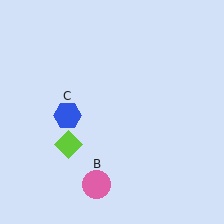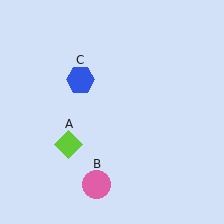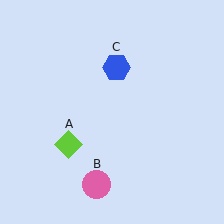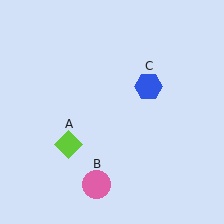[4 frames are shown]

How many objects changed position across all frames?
1 object changed position: blue hexagon (object C).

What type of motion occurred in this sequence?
The blue hexagon (object C) rotated clockwise around the center of the scene.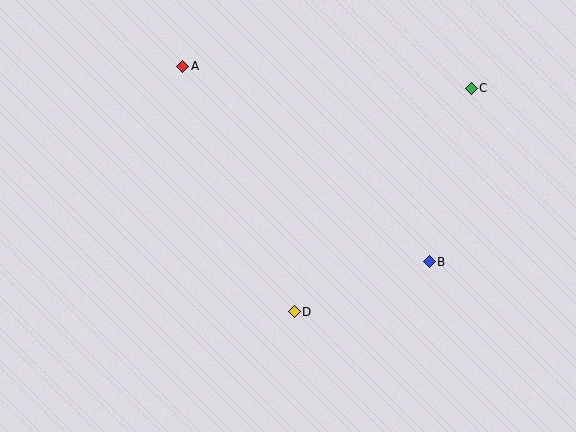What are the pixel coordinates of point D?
Point D is at (294, 312).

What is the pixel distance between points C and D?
The distance between C and D is 285 pixels.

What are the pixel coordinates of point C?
Point C is at (471, 88).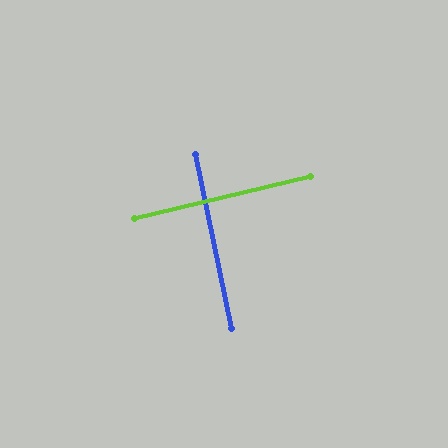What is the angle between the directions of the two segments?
Approximately 88 degrees.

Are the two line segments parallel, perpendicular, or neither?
Perpendicular — they meet at approximately 88°.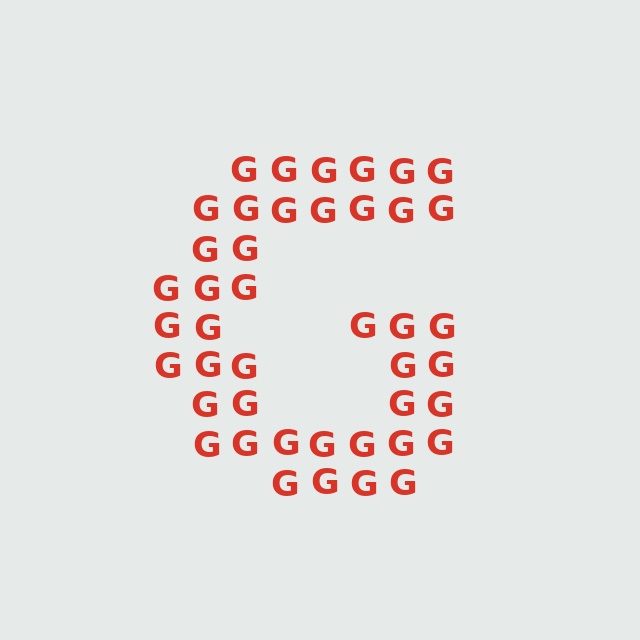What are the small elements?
The small elements are letter G's.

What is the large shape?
The large shape is the letter G.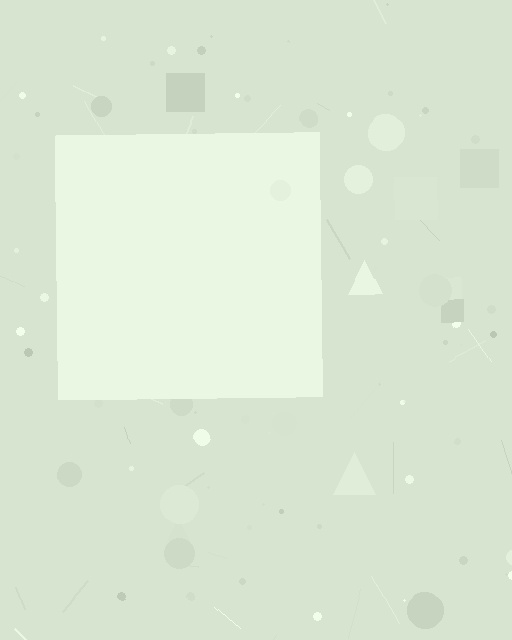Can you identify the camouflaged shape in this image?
The camouflaged shape is a square.